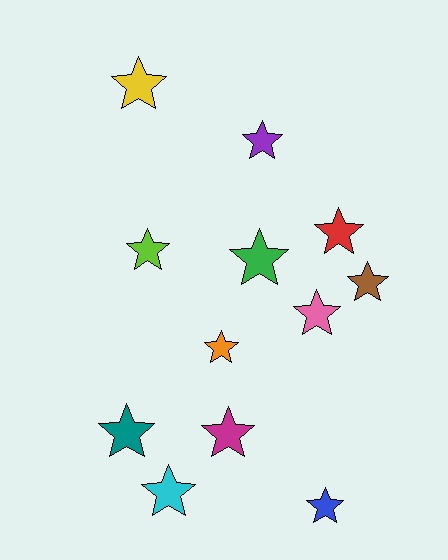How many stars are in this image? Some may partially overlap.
There are 12 stars.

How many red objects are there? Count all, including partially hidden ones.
There is 1 red object.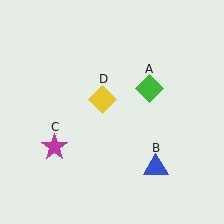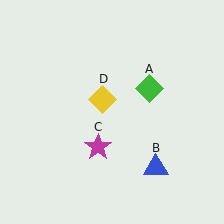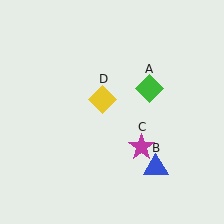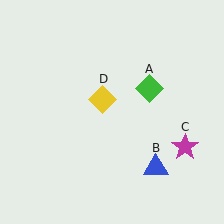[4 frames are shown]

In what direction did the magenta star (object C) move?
The magenta star (object C) moved right.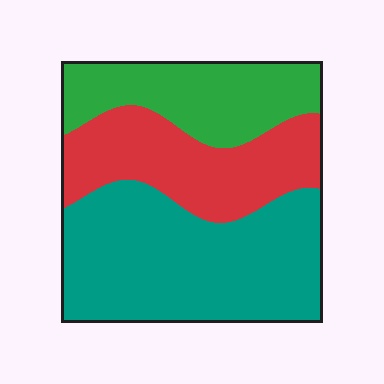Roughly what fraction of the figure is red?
Red takes up about one quarter (1/4) of the figure.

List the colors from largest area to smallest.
From largest to smallest: teal, red, green.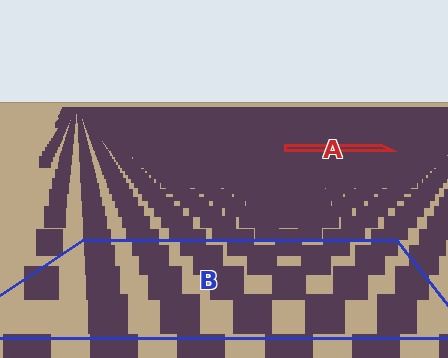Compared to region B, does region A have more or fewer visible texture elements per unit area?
Region A has more texture elements per unit area — they are packed more densely because it is farther away.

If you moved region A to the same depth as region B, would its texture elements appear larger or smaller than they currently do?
They would appear larger. At a closer depth, the same texture elements are projected at a bigger on-screen size.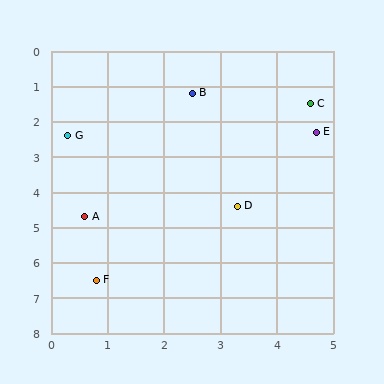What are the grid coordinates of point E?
Point E is at approximately (4.7, 2.3).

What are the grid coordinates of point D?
Point D is at approximately (3.3, 4.4).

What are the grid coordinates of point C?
Point C is at approximately (4.6, 1.5).